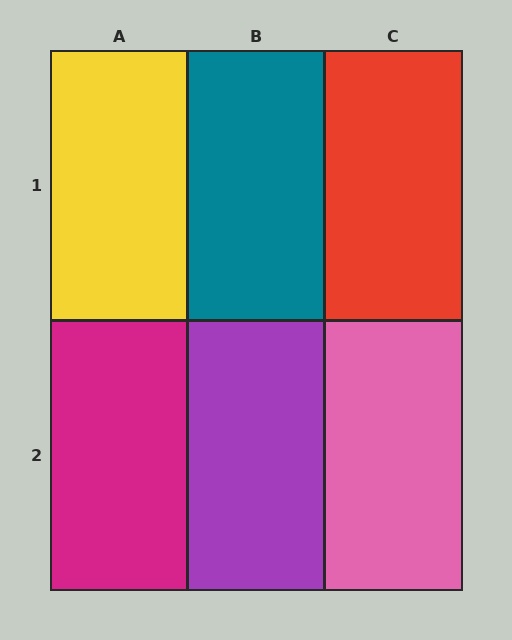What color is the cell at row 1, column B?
Teal.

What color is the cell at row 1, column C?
Red.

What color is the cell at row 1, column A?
Yellow.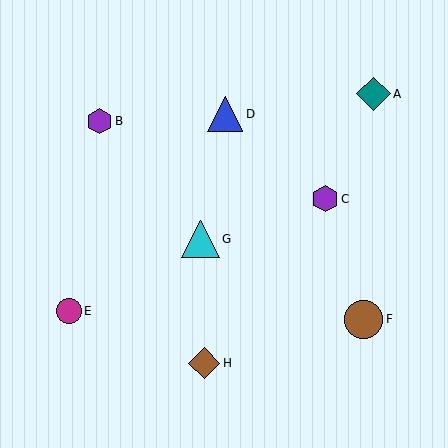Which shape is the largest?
The cyan triangle (labeled G) is the largest.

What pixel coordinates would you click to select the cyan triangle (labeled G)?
Click at (200, 239) to select the cyan triangle G.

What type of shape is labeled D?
Shape D is a blue triangle.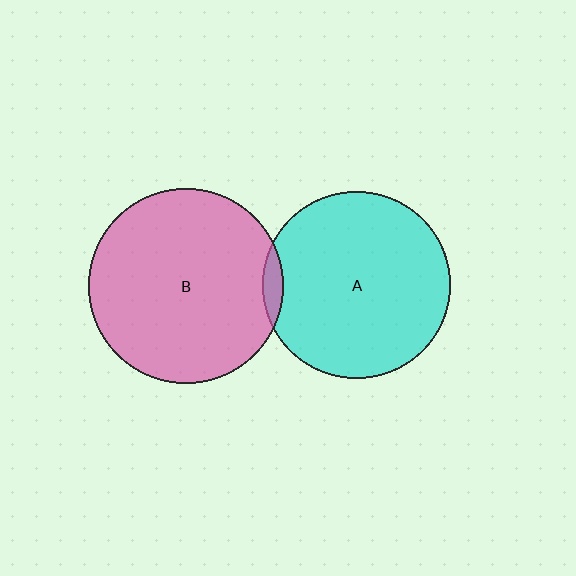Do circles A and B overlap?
Yes.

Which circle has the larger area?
Circle B (pink).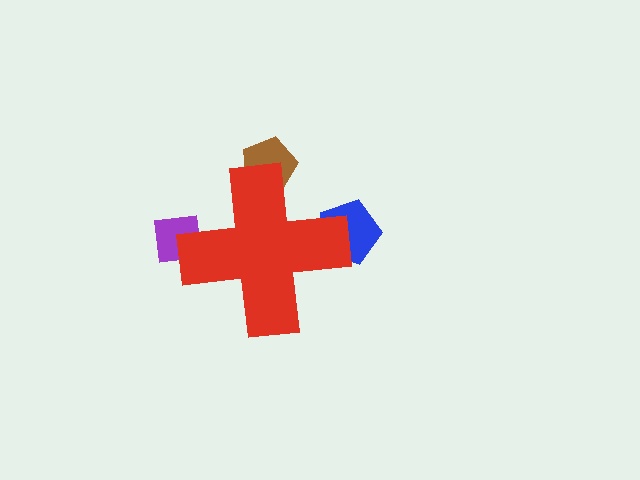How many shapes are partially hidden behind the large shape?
3 shapes are partially hidden.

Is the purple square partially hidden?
Yes, the purple square is partially hidden behind the red cross.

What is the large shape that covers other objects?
A red cross.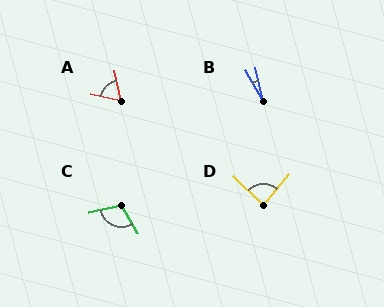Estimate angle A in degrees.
Approximately 64 degrees.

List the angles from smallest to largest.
B (17°), A (64°), D (85°), C (109°).